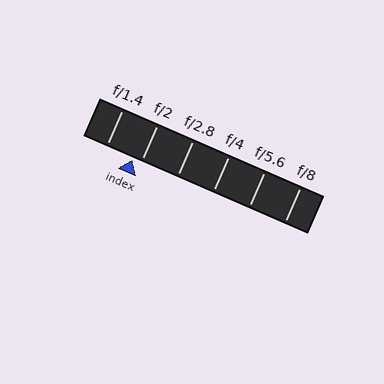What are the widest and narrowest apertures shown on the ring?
The widest aperture shown is f/1.4 and the narrowest is f/8.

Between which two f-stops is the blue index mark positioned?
The index mark is between f/1.4 and f/2.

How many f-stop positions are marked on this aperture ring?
There are 6 f-stop positions marked.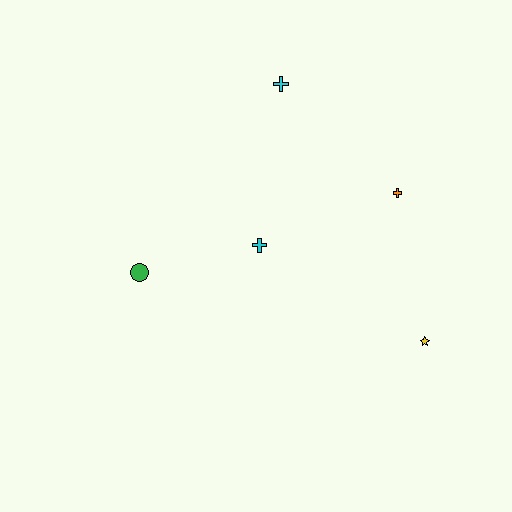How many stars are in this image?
There is 1 star.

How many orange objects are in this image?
There is 1 orange object.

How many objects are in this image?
There are 5 objects.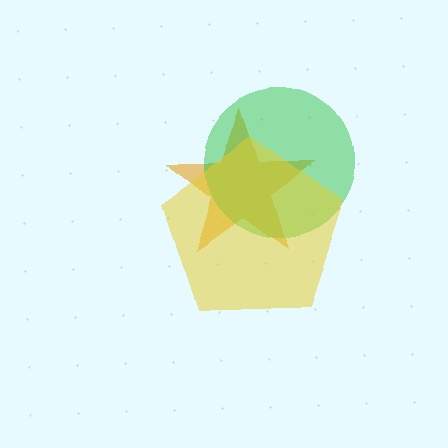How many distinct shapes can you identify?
There are 3 distinct shapes: an orange star, a green circle, a yellow pentagon.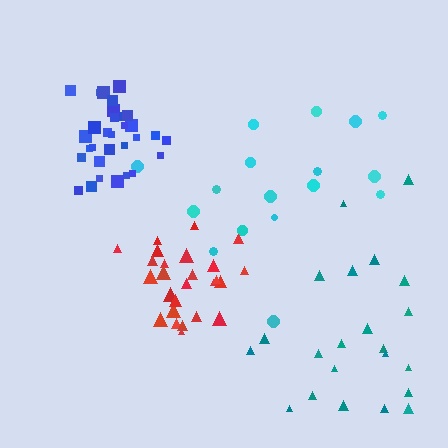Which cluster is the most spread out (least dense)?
Cyan.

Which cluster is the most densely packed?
Blue.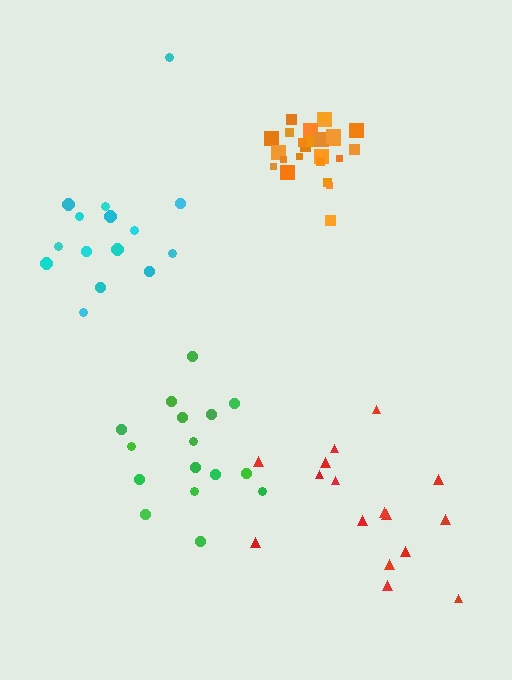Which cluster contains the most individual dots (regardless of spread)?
Orange (27).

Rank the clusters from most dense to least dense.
orange, green, cyan, red.